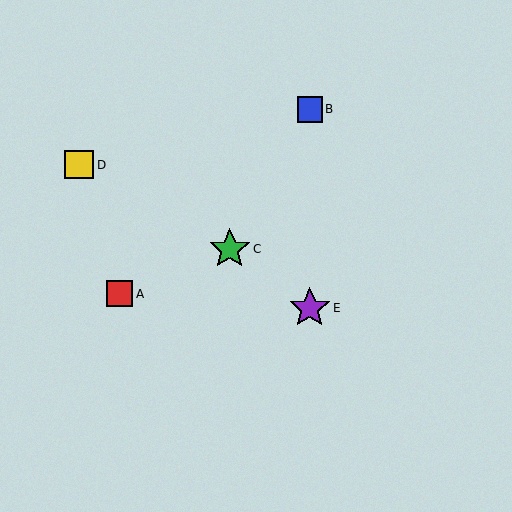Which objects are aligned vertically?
Objects B, E are aligned vertically.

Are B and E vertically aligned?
Yes, both are at x≈310.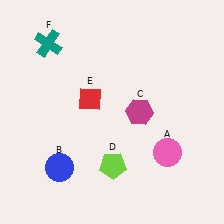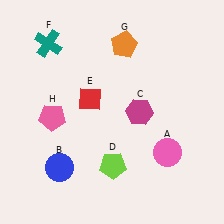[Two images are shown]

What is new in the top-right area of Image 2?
An orange pentagon (G) was added in the top-right area of Image 2.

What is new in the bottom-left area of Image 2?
A pink pentagon (H) was added in the bottom-left area of Image 2.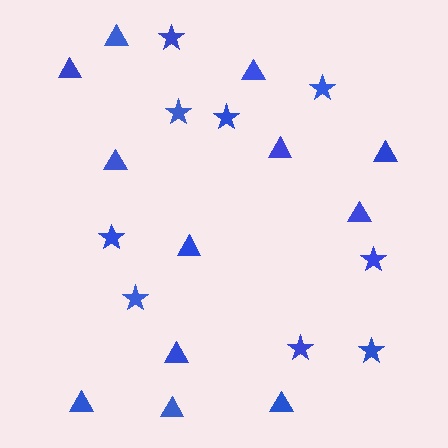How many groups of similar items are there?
There are 2 groups: one group of stars (9) and one group of triangles (12).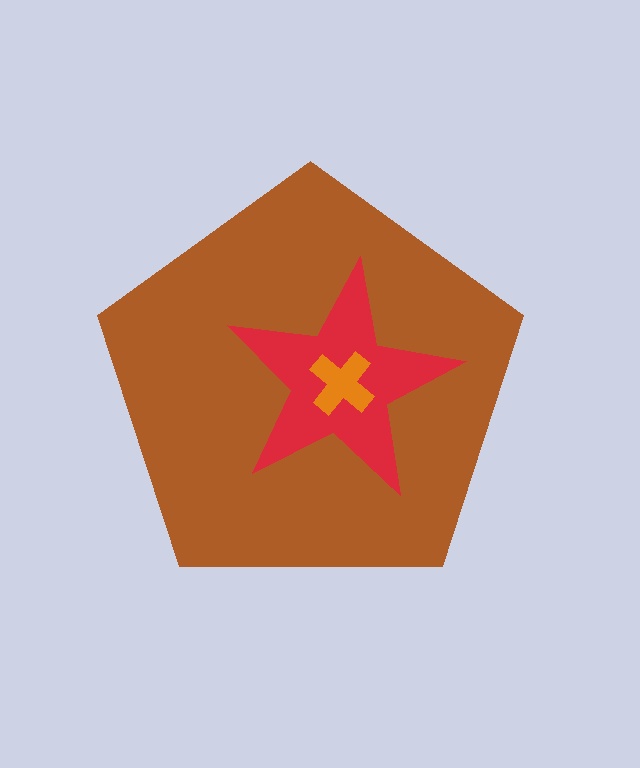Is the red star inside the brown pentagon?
Yes.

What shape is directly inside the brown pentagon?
The red star.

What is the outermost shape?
The brown pentagon.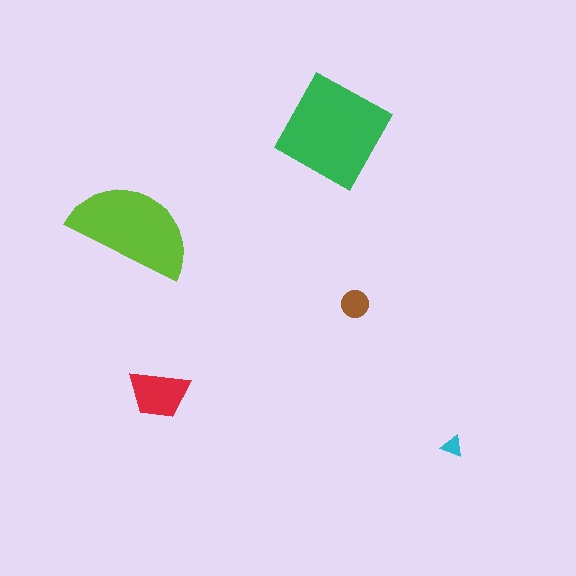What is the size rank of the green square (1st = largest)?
1st.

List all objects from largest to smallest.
The green square, the lime semicircle, the red trapezoid, the brown circle, the cyan triangle.